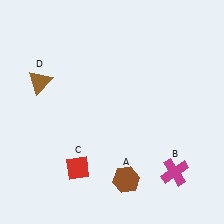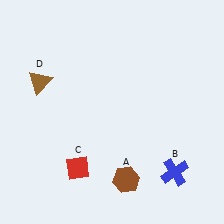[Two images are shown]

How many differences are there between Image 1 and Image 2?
There is 1 difference between the two images.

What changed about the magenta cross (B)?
In Image 1, B is magenta. In Image 2, it changed to blue.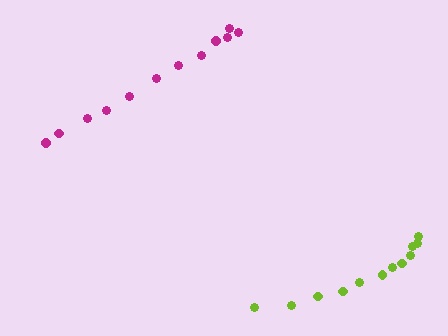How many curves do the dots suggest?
There are 2 distinct paths.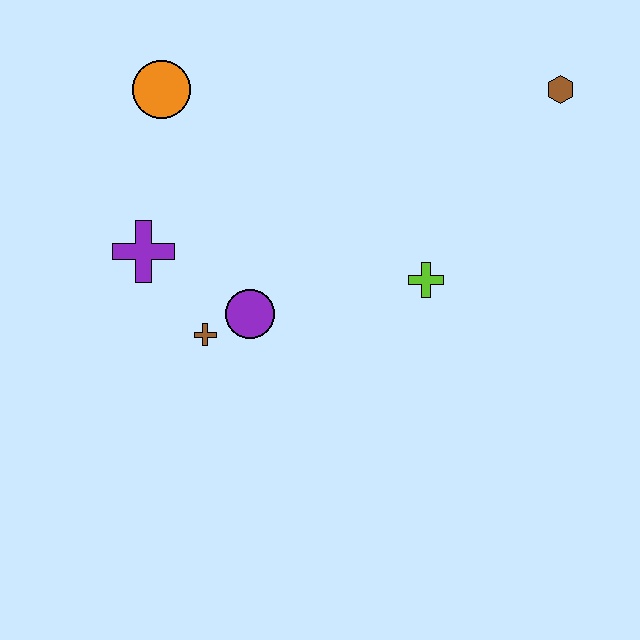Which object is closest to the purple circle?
The brown cross is closest to the purple circle.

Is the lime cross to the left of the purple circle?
No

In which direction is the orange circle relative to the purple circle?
The orange circle is above the purple circle.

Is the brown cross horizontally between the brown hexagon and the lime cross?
No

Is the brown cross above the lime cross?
No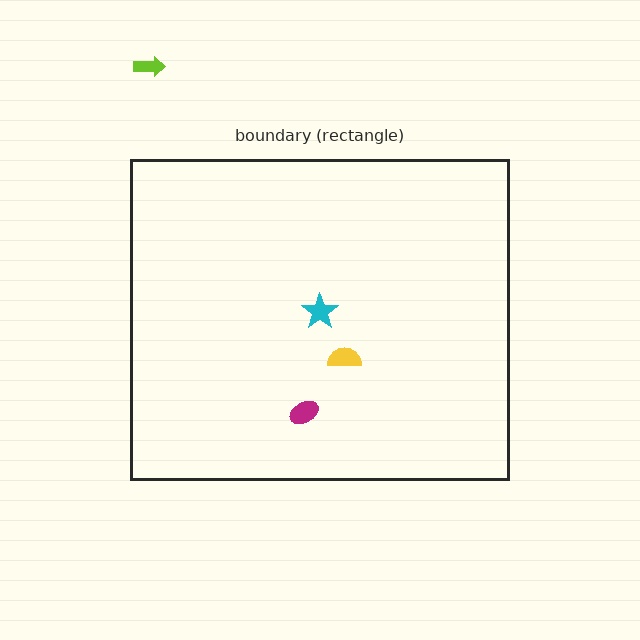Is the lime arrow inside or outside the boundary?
Outside.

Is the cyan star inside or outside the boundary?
Inside.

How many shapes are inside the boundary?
3 inside, 1 outside.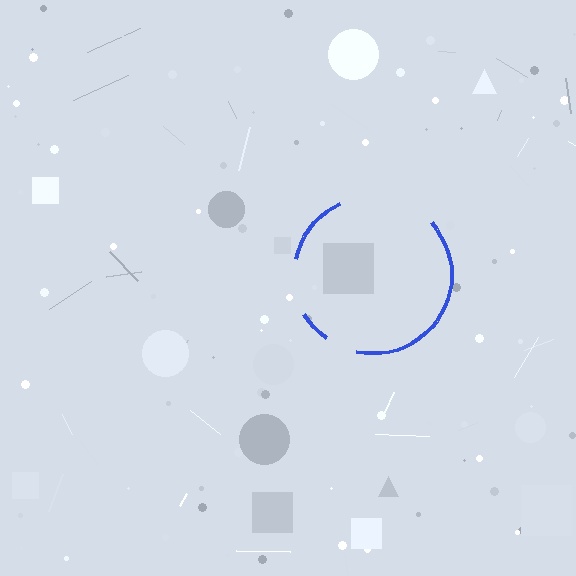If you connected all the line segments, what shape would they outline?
They would outline a circle.